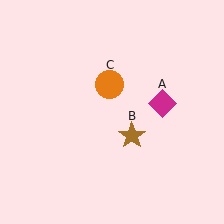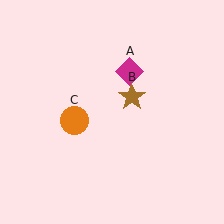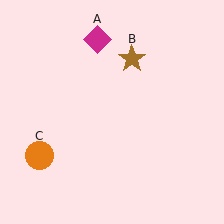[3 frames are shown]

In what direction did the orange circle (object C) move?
The orange circle (object C) moved down and to the left.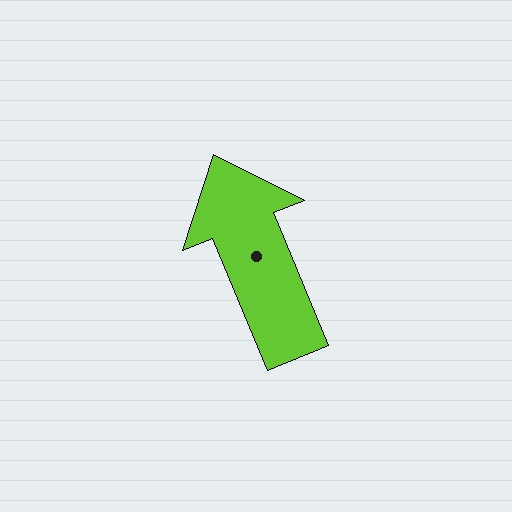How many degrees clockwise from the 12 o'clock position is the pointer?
Approximately 337 degrees.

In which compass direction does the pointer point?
Northwest.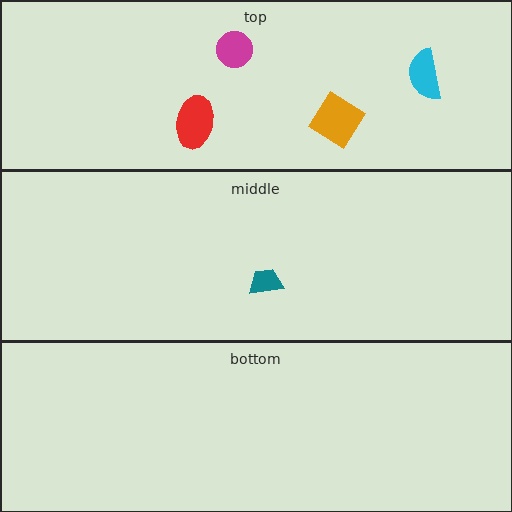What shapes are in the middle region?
The teal trapezoid.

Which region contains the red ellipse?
The top region.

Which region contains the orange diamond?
The top region.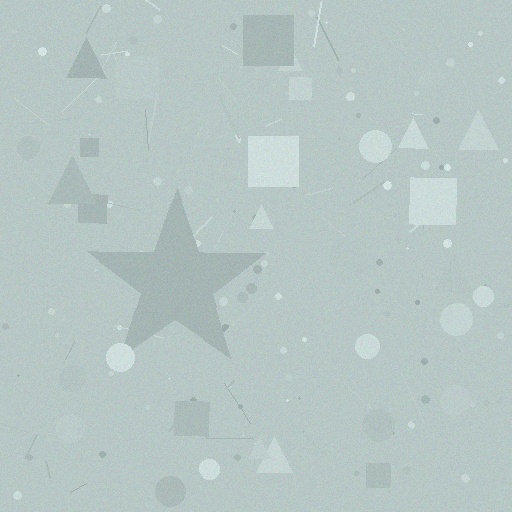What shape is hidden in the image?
A star is hidden in the image.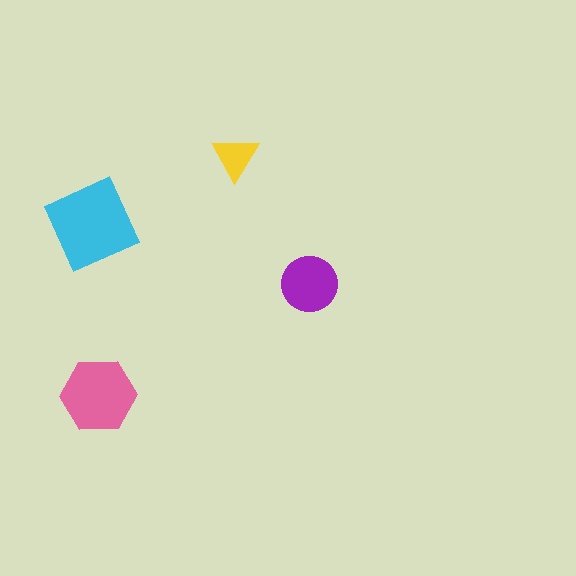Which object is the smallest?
The yellow triangle.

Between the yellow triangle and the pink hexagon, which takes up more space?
The pink hexagon.